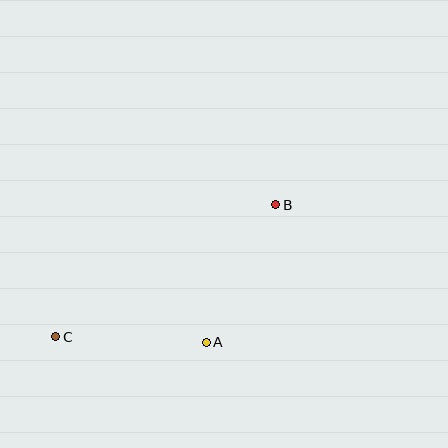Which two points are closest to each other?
Points A and C are closest to each other.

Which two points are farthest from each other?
Points B and C are farthest from each other.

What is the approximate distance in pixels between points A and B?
The distance between A and B is approximately 154 pixels.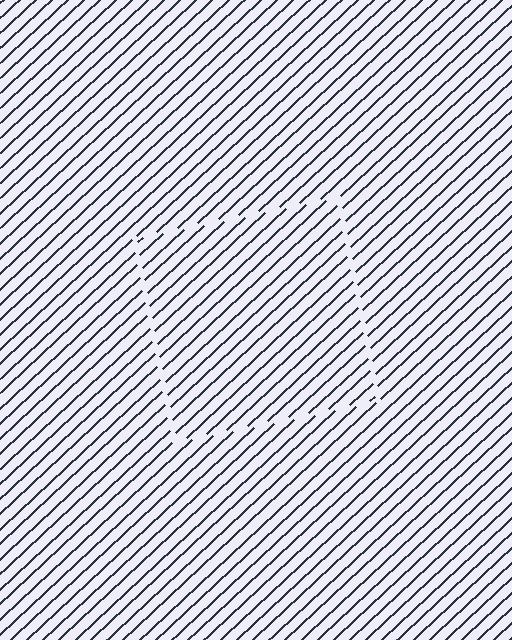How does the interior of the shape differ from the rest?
The interior of the shape contains the same grating, shifted by half a period — the contour is defined by the phase discontinuity where line-ends from the inner and outer gratings abut.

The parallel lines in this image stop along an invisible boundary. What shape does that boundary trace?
An illusory square. The interior of the shape contains the same grating, shifted by half a period — the contour is defined by the phase discontinuity where line-ends from the inner and outer gratings abut.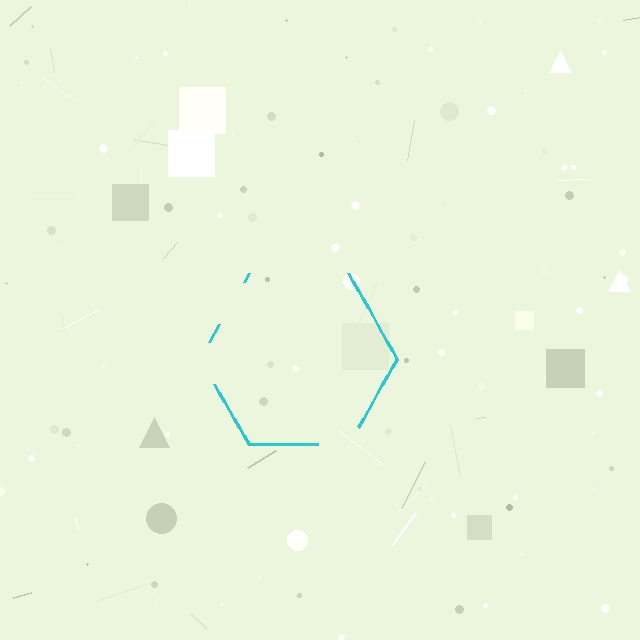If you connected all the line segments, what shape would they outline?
They would outline a hexagon.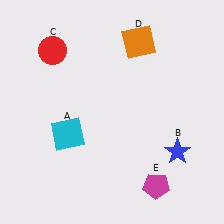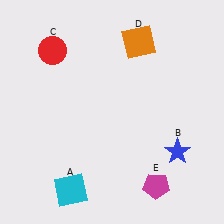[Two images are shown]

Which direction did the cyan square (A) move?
The cyan square (A) moved down.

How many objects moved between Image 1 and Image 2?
1 object moved between the two images.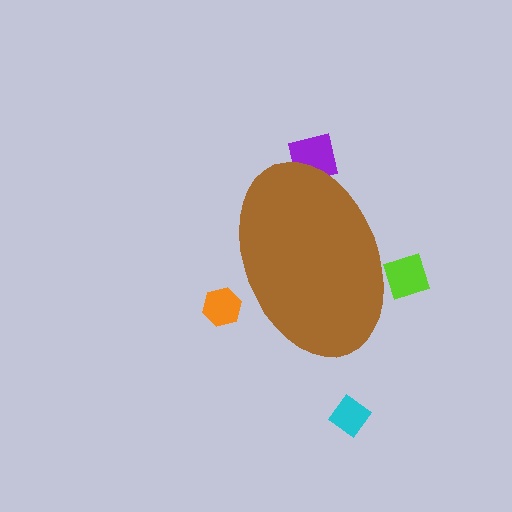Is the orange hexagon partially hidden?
Yes, the orange hexagon is partially hidden behind the brown ellipse.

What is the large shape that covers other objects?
A brown ellipse.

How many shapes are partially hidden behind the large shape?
3 shapes are partially hidden.